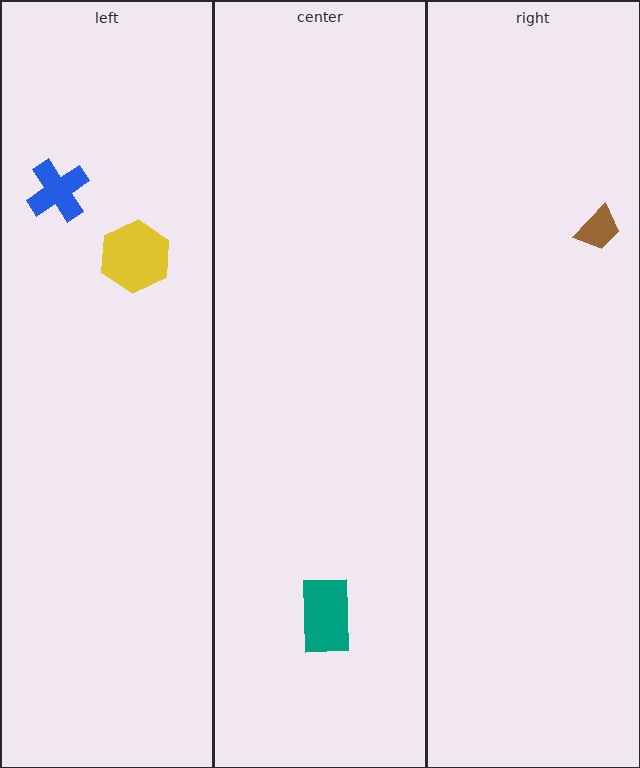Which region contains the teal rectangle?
The center region.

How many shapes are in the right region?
1.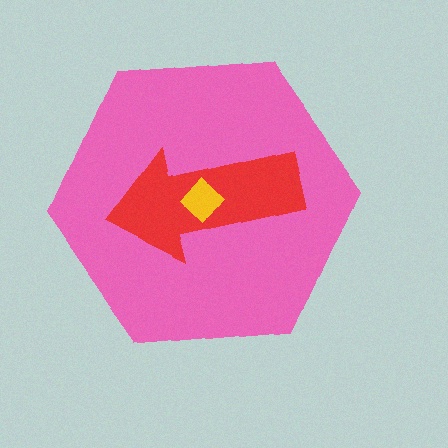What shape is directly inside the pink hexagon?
The red arrow.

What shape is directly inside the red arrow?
The yellow diamond.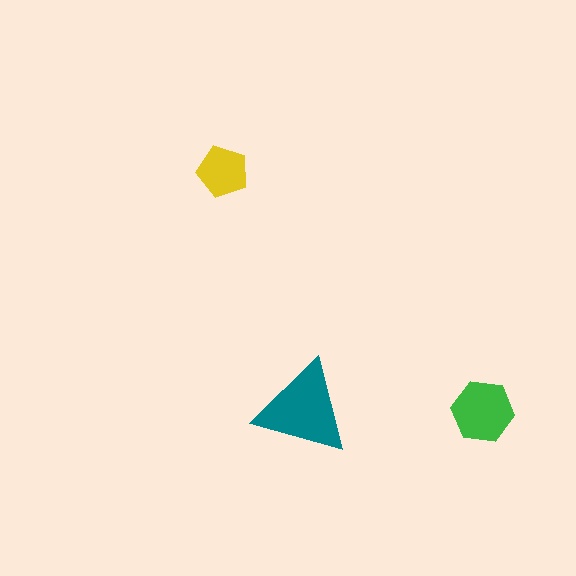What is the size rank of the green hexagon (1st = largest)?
2nd.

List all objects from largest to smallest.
The teal triangle, the green hexagon, the yellow pentagon.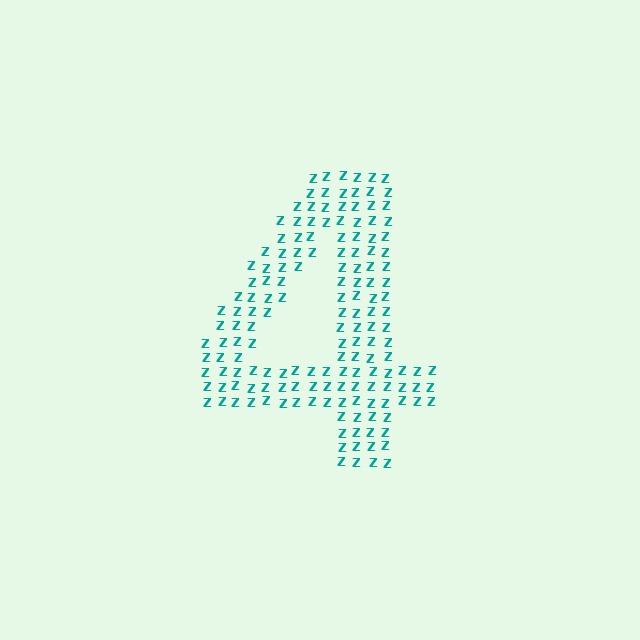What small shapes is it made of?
It is made of small letter Z's.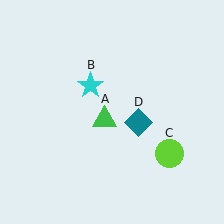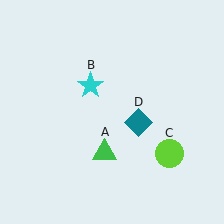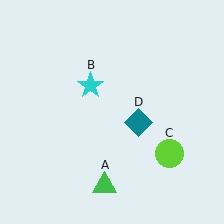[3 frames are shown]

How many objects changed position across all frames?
1 object changed position: green triangle (object A).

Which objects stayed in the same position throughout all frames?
Cyan star (object B) and lime circle (object C) and teal diamond (object D) remained stationary.